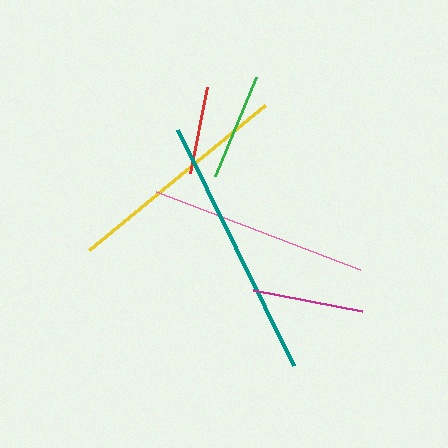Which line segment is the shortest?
The red line is the shortest at approximately 88 pixels.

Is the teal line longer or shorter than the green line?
The teal line is longer than the green line.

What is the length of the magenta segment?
The magenta segment is approximately 111 pixels long.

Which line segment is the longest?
The teal line is the longest at approximately 263 pixels.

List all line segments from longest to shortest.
From longest to shortest: teal, yellow, pink, magenta, green, red.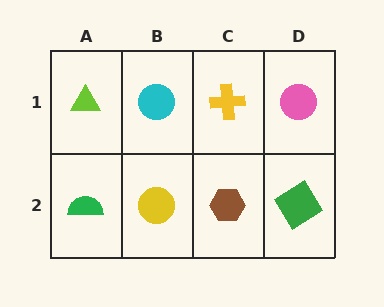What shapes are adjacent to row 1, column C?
A brown hexagon (row 2, column C), a cyan circle (row 1, column B), a pink circle (row 1, column D).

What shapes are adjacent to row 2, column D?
A pink circle (row 1, column D), a brown hexagon (row 2, column C).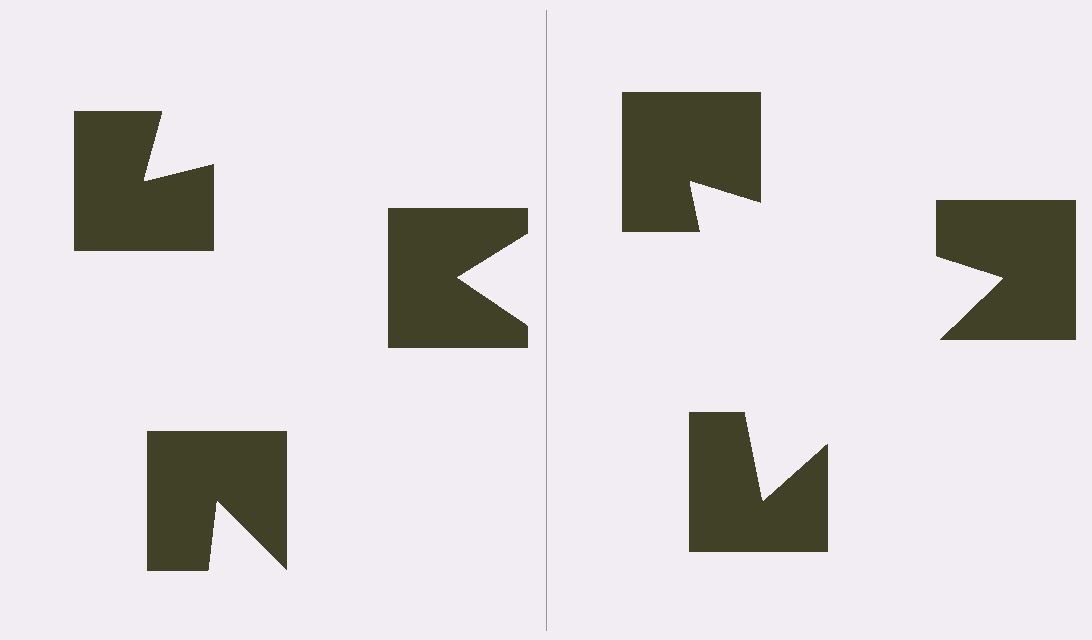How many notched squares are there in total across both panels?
6 — 3 on each side.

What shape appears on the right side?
An illusory triangle.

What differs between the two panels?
The notched squares are positioned identically on both sides; only the wedge orientations differ. On the right they align to a triangle; on the left they are misaligned.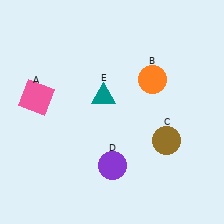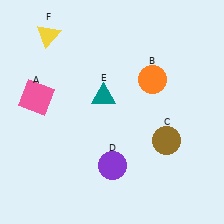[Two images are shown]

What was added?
A yellow triangle (F) was added in Image 2.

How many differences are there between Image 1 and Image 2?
There is 1 difference between the two images.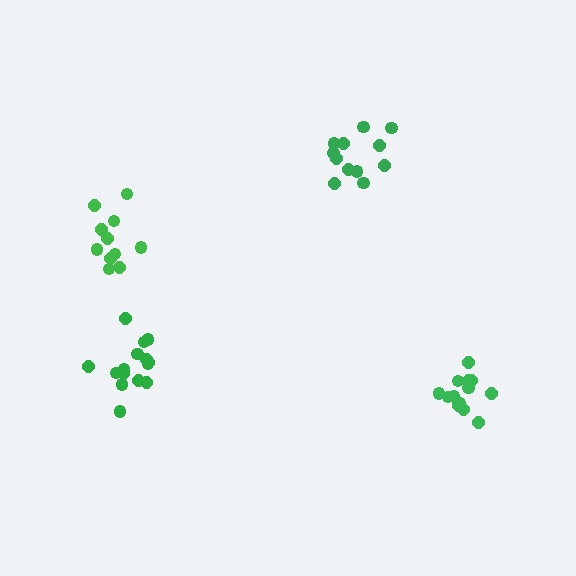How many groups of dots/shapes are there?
There are 4 groups.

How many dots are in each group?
Group 1: 14 dots, Group 2: 12 dots, Group 3: 11 dots, Group 4: 15 dots (52 total).